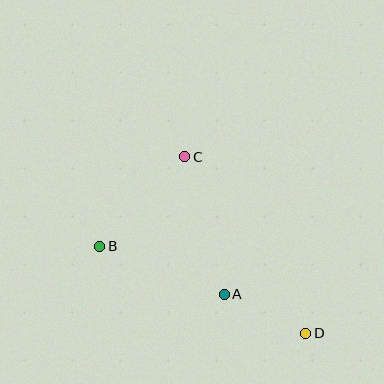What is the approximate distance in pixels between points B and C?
The distance between B and C is approximately 123 pixels.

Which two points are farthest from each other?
Points B and D are farthest from each other.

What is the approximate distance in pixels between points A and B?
The distance between A and B is approximately 133 pixels.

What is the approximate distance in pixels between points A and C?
The distance between A and C is approximately 143 pixels.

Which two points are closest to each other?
Points A and D are closest to each other.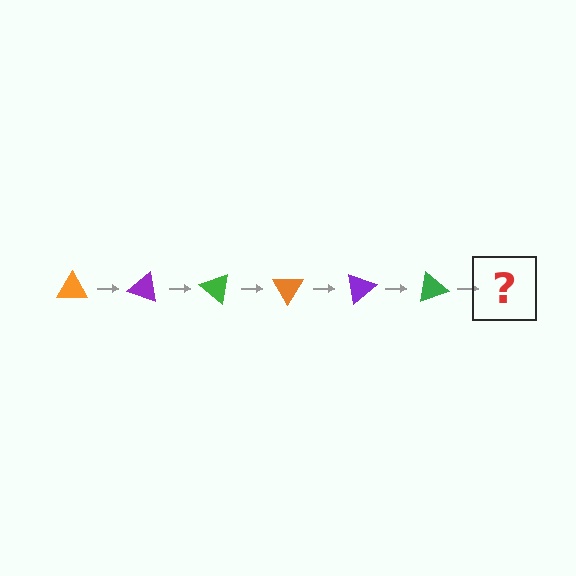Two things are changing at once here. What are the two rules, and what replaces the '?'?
The two rules are that it rotates 20 degrees each step and the color cycles through orange, purple, and green. The '?' should be an orange triangle, rotated 120 degrees from the start.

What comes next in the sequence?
The next element should be an orange triangle, rotated 120 degrees from the start.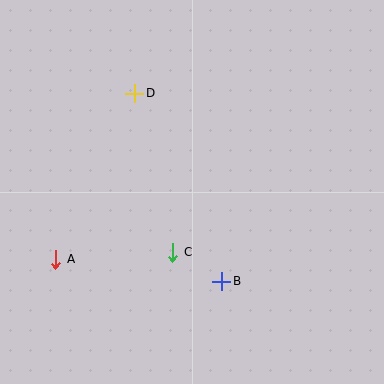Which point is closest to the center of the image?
Point C at (173, 252) is closest to the center.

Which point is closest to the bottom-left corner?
Point A is closest to the bottom-left corner.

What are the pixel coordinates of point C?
Point C is at (173, 252).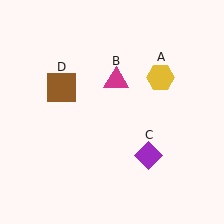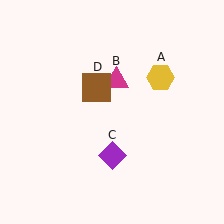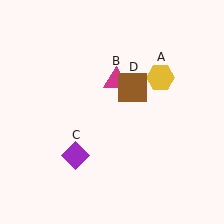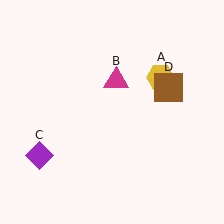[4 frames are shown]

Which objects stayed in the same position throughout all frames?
Yellow hexagon (object A) and magenta triangle (object B) remained stationary.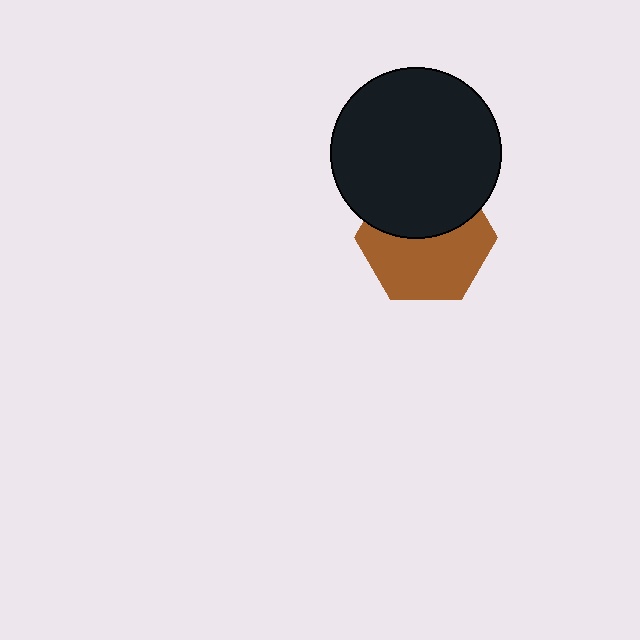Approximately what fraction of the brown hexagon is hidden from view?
Roughly 42% of the brown hexagon is hidden behind the black circle.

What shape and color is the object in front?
The object in front is a black circle.